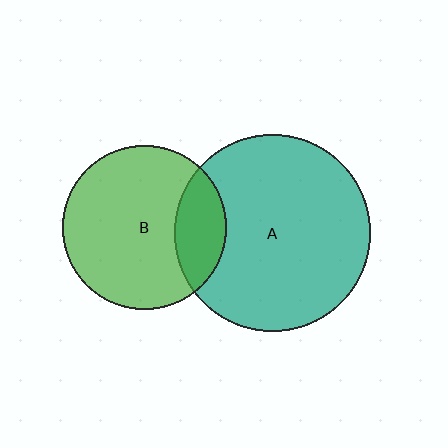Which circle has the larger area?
Circle A (teal).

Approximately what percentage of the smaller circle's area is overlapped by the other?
Approximately 20%.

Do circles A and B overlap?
Yes.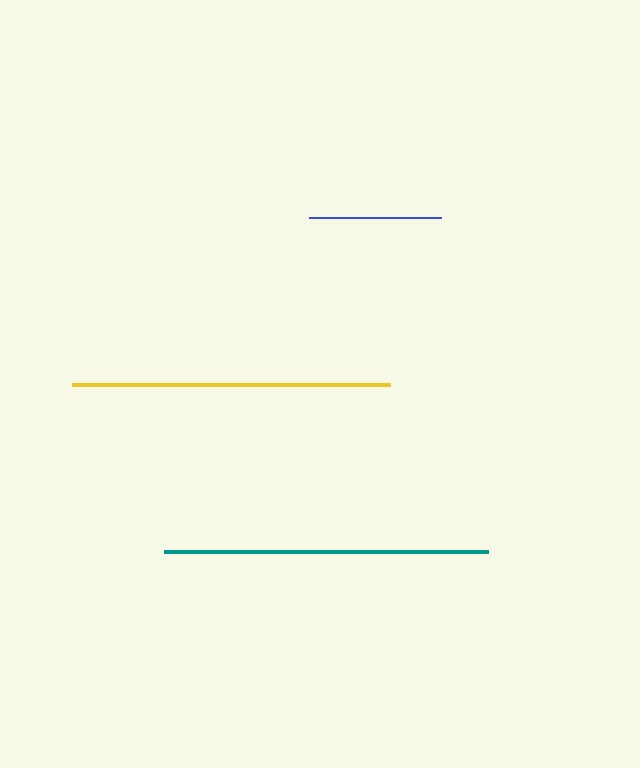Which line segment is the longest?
The teal line is the longest at approximately 324 pixels.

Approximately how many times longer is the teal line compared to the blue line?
The teal line is approximately 2.5 times the length of the blue line.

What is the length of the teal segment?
The teal segment is approximately 324 pixels long.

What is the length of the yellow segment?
The yellow segment is approximately 318 pixels long.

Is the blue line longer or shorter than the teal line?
The teal line is longer than the blue line.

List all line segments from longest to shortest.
From longest to shortest: teal, yellow, blue.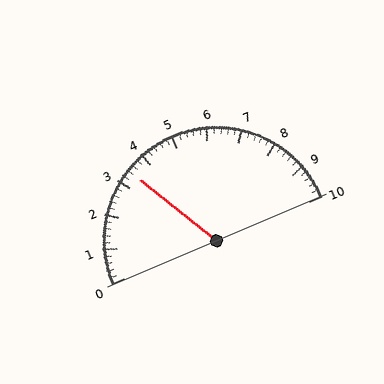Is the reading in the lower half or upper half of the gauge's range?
The reading is in the lower half of the range (0 to 10).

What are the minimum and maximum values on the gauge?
The gauge ranges from 0 to 10.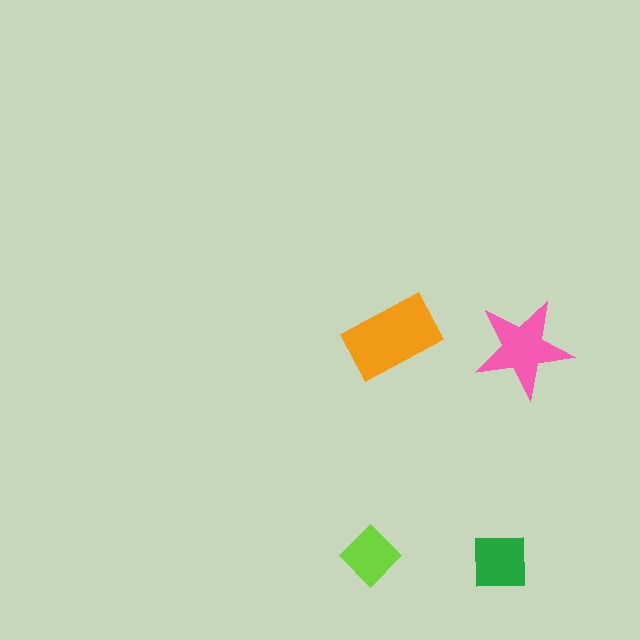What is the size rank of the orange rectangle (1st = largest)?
1st.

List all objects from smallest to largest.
The lime diamond, the green square, the pink star, the orange rectangle.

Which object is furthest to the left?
The lime diamond is leftmost.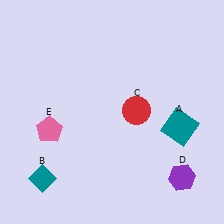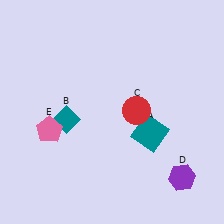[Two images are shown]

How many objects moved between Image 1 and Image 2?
2 objects moved between the two images.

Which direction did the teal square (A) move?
The teal square (A) moved left.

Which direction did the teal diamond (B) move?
The teal diamond (B) moved up.